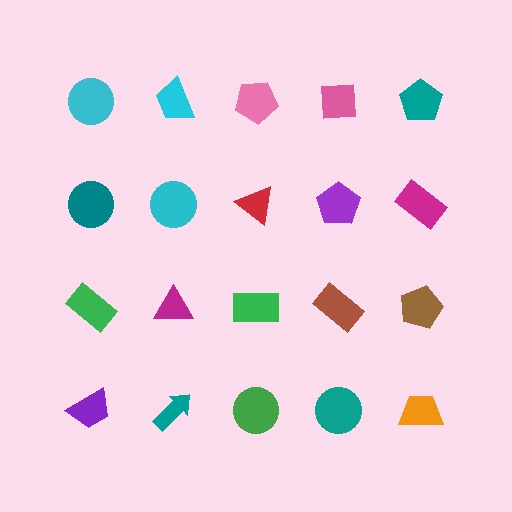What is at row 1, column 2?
A cyan trapezoid.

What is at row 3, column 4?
A brown rectangle.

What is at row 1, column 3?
A pink pentagon.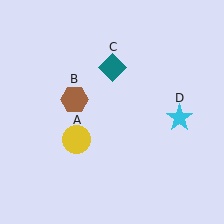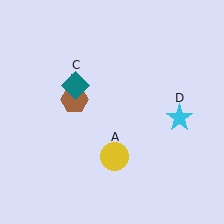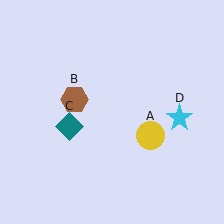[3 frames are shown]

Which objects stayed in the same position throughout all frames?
Brown hexagon (object B) and cyan star (object D) remained stationary.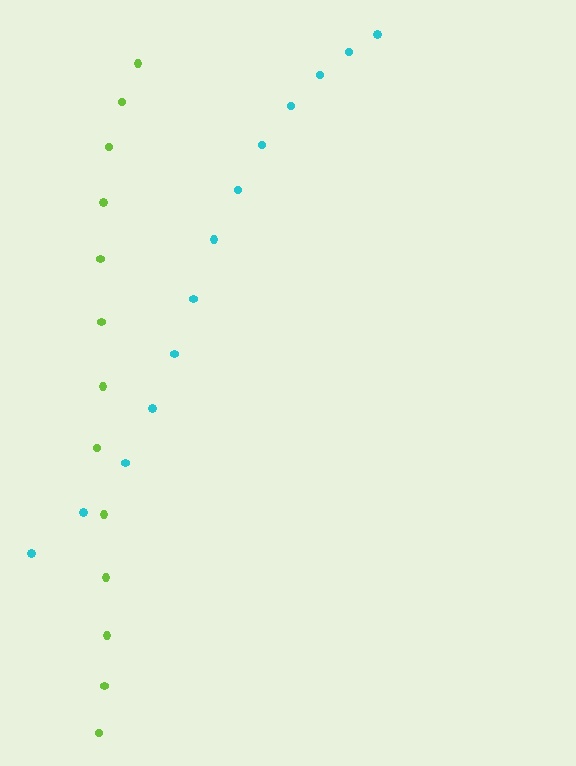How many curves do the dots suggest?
There are 2 distinct paths.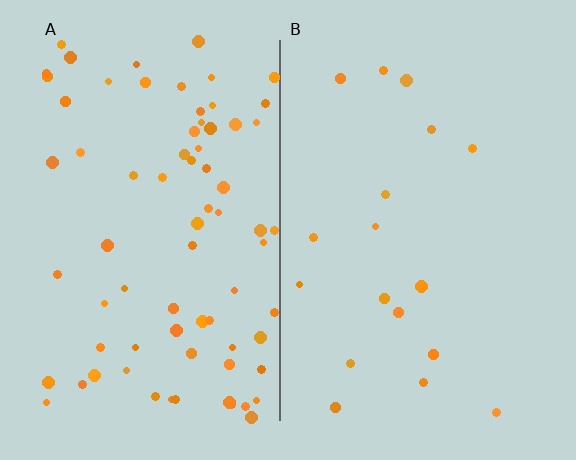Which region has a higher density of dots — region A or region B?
A (the left).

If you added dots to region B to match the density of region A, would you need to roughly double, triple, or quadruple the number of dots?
Approximately quadruple.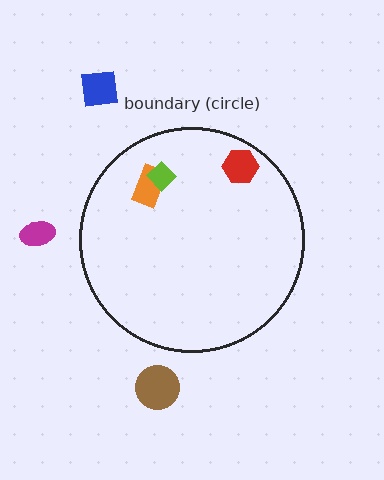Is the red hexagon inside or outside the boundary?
Inside.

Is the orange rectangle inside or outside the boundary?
Inside.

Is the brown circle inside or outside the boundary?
Outside.